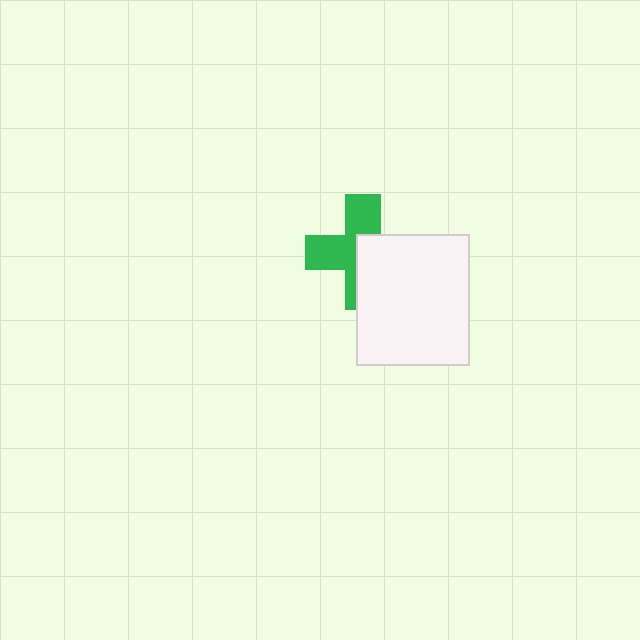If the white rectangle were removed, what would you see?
You would see the complete green cross.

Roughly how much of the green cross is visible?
About half of it is visible (roughly 52%).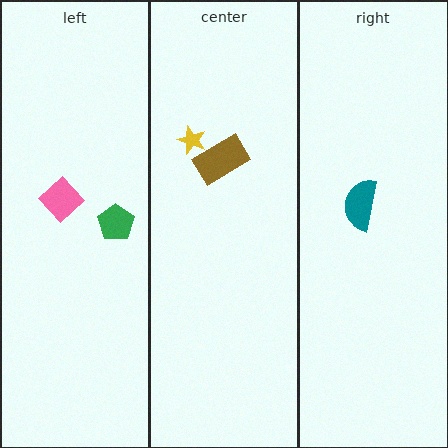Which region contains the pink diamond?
The left region.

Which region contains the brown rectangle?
The center region.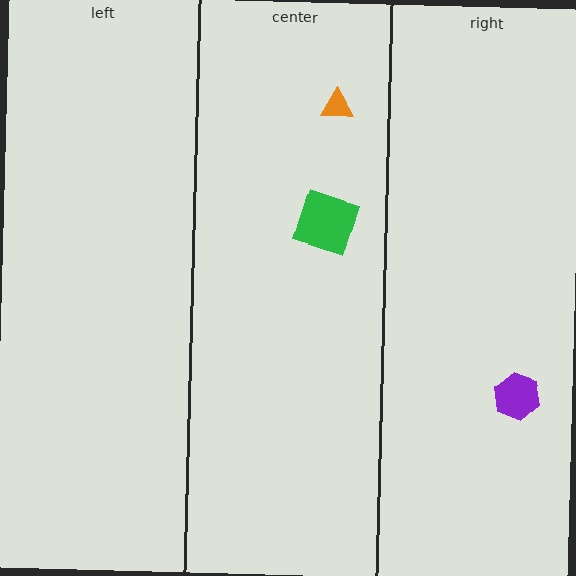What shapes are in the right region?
The purple hexagon.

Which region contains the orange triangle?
The center region.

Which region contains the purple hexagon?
The right region.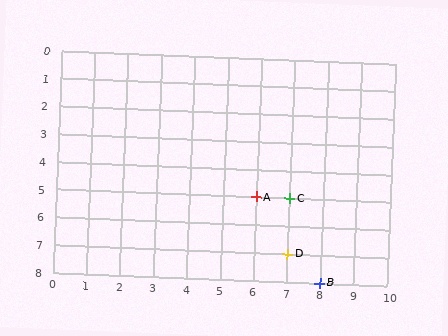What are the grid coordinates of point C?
Point C is at grid coordinates (7, 5).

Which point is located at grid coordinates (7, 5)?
Point C is at (7, 5).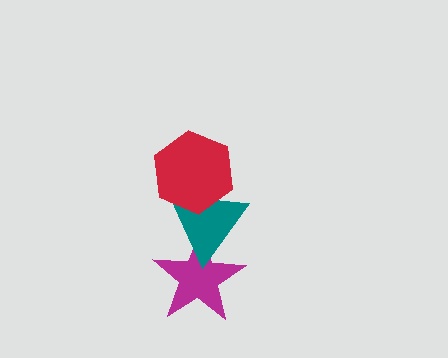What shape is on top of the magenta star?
The teal triangle is on top of the magenta star.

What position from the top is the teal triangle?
The teal triangle is 2nd from the top.